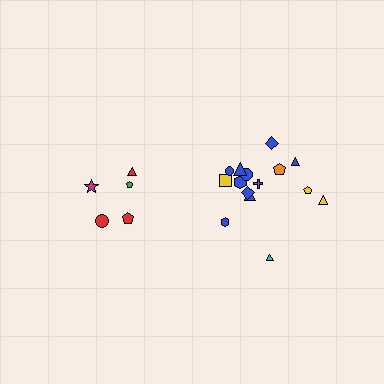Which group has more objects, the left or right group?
The right group.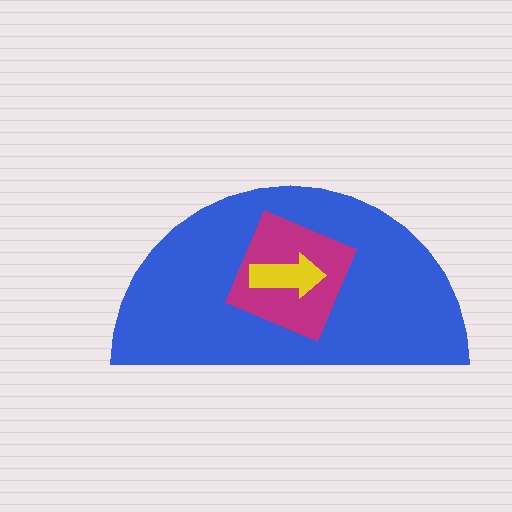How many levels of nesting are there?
3.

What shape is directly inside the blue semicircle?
The magenta square.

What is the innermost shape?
The yellow arrow.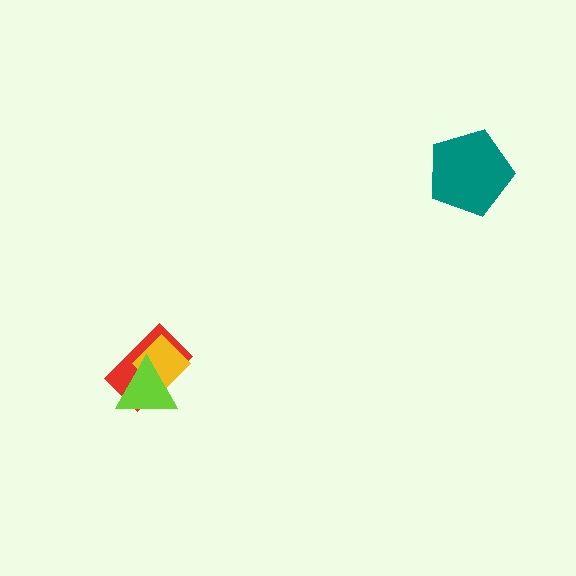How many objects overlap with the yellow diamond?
2 objects overlap with the yellow diamond.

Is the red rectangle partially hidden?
Yes, it is partially covered by another shape.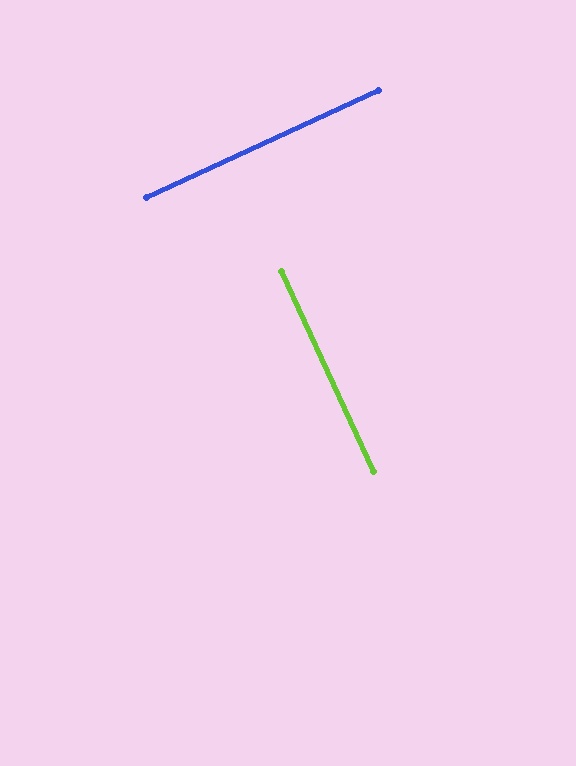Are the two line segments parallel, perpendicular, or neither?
Perpendicular — they meet at approximately 90°.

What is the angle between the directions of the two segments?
Approximately 90 degrees.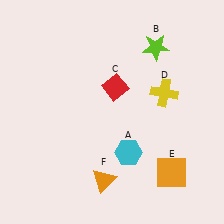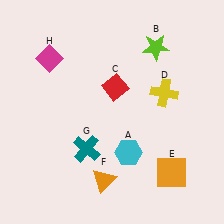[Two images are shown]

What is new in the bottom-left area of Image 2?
A teal cross (G) was added in the bottom-left area of Image 2.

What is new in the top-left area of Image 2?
A magenta diamond (H) was added in the top-left area of Image 2.